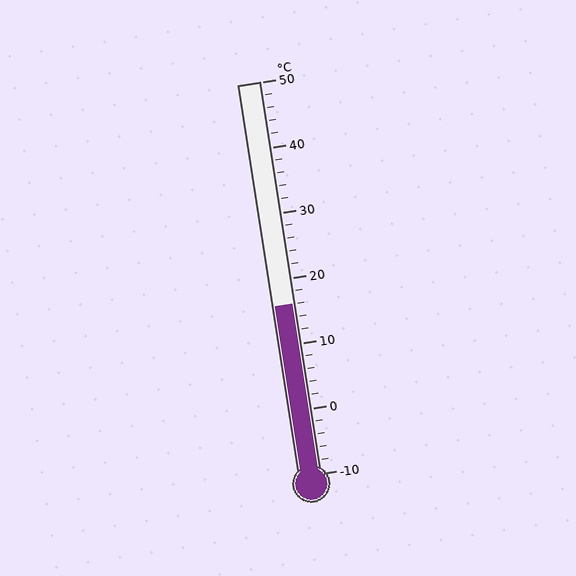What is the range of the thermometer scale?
The thermometer scale ranges from -10°C to 50°C.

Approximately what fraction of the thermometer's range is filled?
The thermometer is filled to approximately 45% of its range.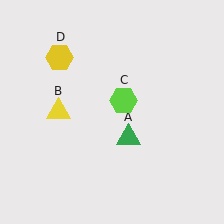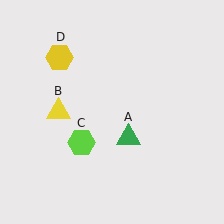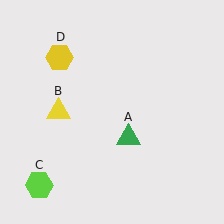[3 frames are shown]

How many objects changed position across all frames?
1 object changed position: lime hexagon (object C).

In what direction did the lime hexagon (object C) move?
The lime hexagon (object C) moved down and to the left.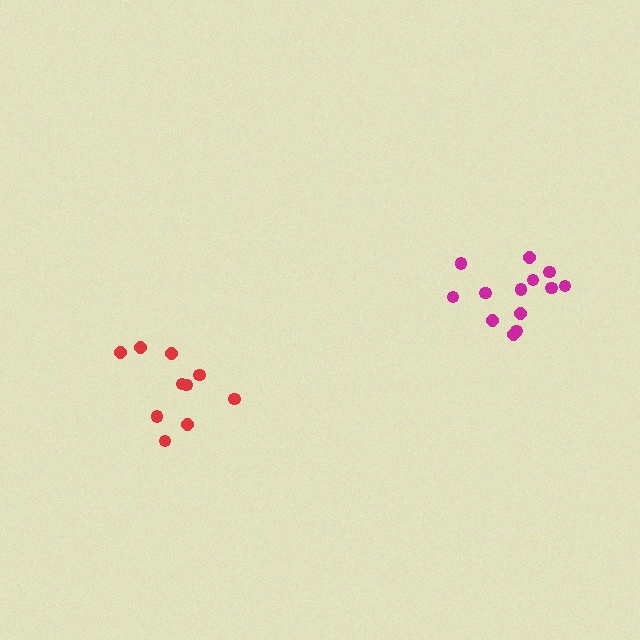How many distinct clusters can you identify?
There are 2 distinct clusters.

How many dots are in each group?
Group 1: 10 dots, Group 2: 13 dots (23 total).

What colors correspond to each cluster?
The clusters are colored: red, magenta.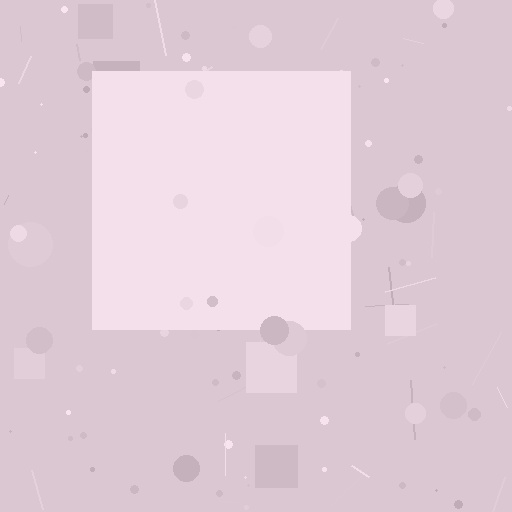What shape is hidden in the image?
A square is hidden in the image.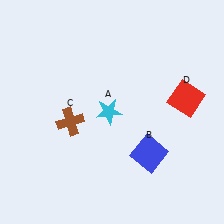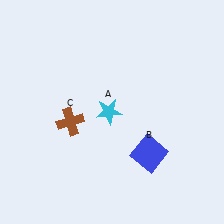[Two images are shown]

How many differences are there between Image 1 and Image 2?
There is 1 difference between the two images.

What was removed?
The red square (D) was removed in Image 2.